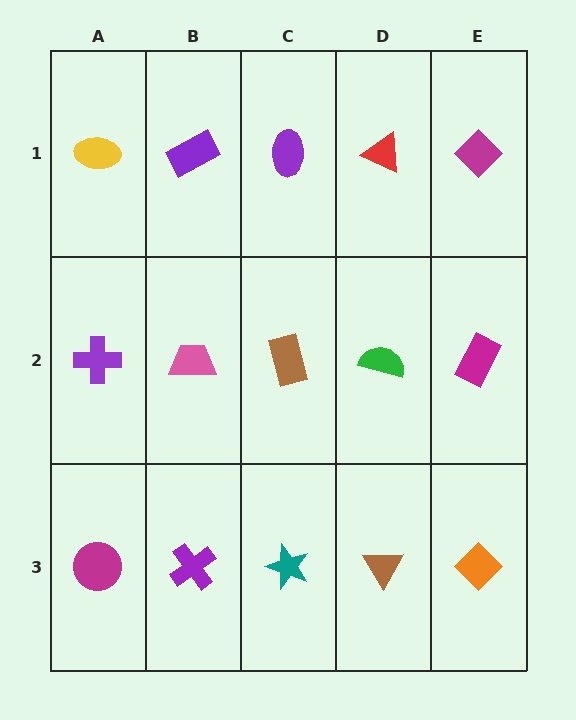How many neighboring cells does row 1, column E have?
2.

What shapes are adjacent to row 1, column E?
A magenta rectangle (row 2, column E), a red triangle (row 1, column D).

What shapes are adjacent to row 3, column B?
A pink trapezoid (row 2, column B), a magenta circle (row 3, column A), a teal star (row 3, column C).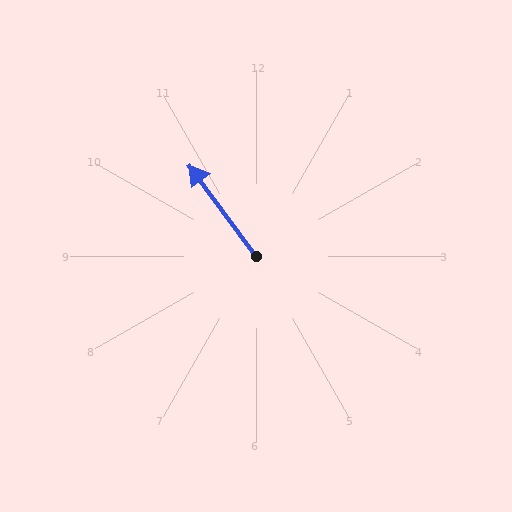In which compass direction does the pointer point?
Northwest.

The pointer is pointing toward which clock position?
Roughly 11 o'clock.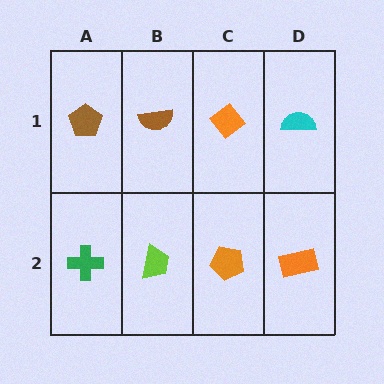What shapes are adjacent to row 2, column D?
A cyan semicircle (row 1, column D), an orange pentagon (row 2, column C).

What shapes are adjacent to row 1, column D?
An orange rectangle (row 2, column D), an orange diamond (row 1, column C).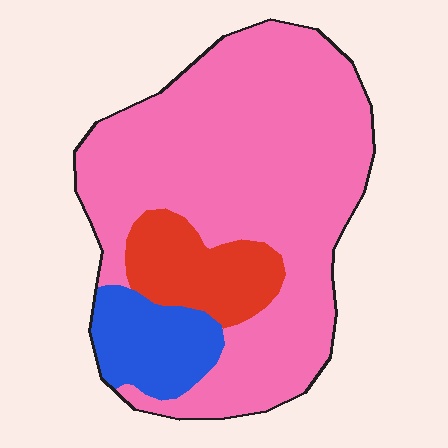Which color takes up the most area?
Pink, at roughly 75%.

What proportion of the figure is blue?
Blue takes up about one eighth (1/8) of the figure.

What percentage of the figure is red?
Red covers 14% of the figure.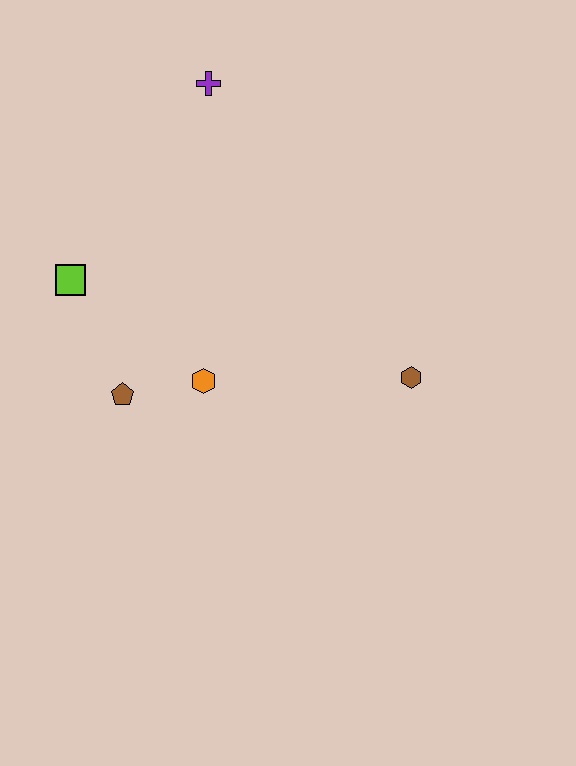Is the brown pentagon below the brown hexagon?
Yes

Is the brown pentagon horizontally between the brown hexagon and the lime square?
Yes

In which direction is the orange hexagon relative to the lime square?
The orange hexagon is to the right of the lime square.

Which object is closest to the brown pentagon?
The orange hexagon is closest to the brown pentagon.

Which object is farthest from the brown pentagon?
The purple cross is farthest from the brown pentagon.